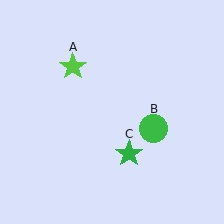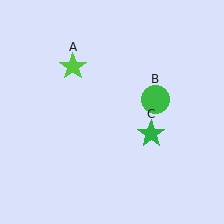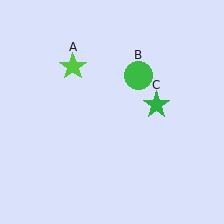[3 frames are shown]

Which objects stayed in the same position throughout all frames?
Lime star (object A) remained stationary.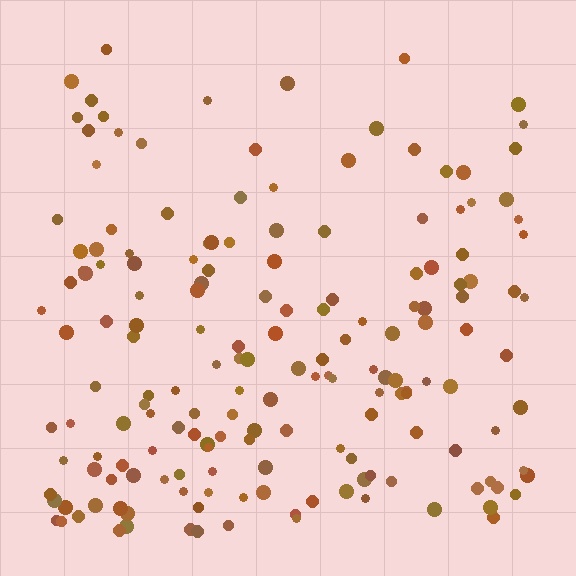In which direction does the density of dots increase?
From top to bottom, with the bottom side densest.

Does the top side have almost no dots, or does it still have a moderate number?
Still a moderate number, just noticeably fewer than the bottom.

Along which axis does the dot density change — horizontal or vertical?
Vertical.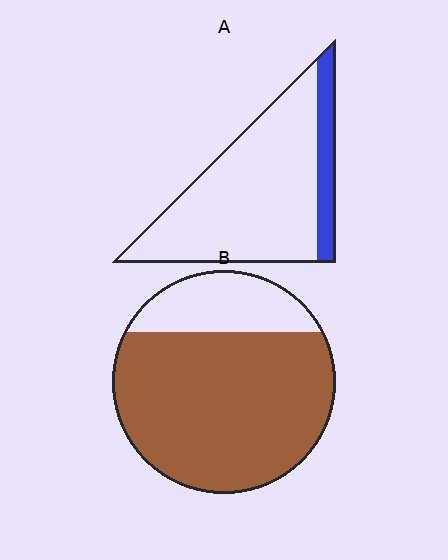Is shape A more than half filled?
No.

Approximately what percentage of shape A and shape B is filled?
A is approximately 15% and B is approximately 75%.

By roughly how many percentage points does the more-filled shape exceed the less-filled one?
By roughly 60 percentage points (B over A).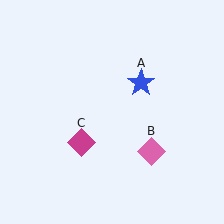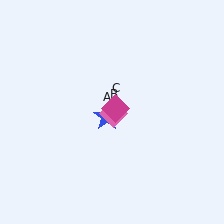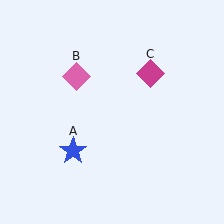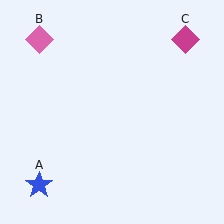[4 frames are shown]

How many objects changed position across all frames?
3 objects changed position: blue star (object A), pink diamond (object B), magenta diamond (object C).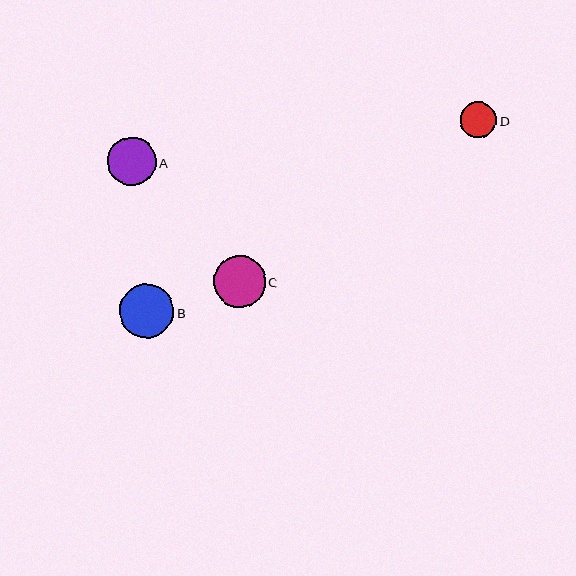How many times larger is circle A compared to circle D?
Circle A is approximately 1.3 times the size of circle D.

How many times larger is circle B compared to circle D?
Circle B is approximately 1.5 times the size of circle D.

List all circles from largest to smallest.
From largest to smallest: B, C, A, D.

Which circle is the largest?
Circle B is the largest with a size of approximately 54 pixels.